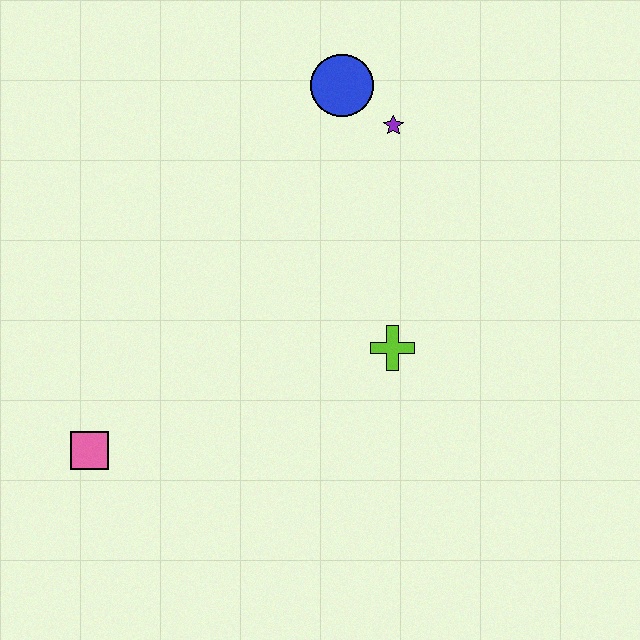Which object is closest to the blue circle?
The purple star is closest to the blue circle.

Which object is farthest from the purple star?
The pink square is farthest from the purple star.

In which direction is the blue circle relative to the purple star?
The blue circle is to the left of the purple star.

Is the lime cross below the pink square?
No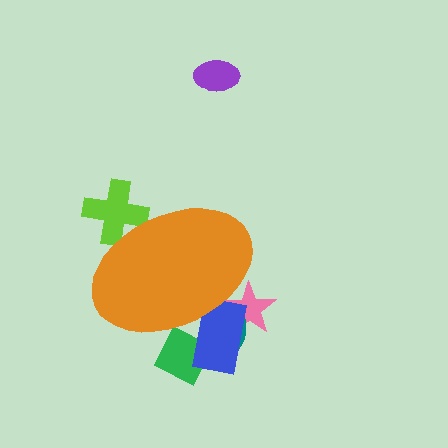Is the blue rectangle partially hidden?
Yes, the blue rectangle is partially hidden behind the orange ellipse.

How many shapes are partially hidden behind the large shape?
5 shapes are partially hidden.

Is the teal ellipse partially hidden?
Yes, the teal ellipse is partially hidden behind the orange ellipse.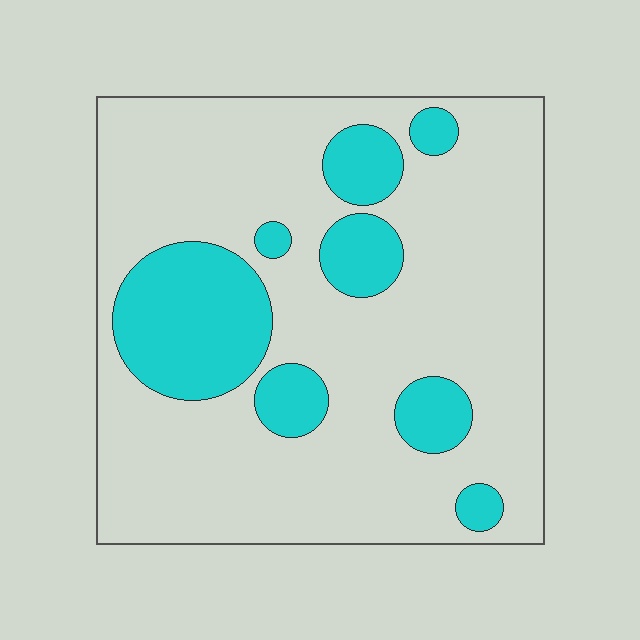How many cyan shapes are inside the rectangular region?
8.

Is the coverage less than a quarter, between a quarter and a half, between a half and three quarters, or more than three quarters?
Less than a quarter.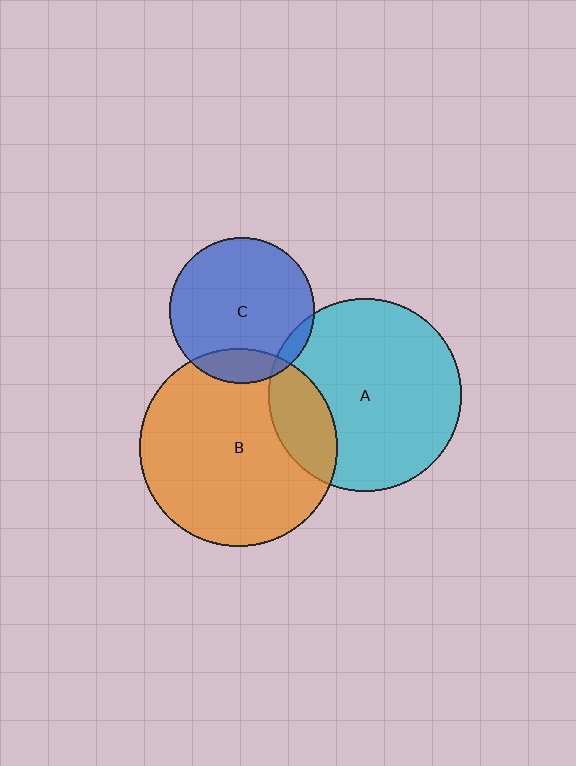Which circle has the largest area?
Circle B (orange).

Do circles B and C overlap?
Yes.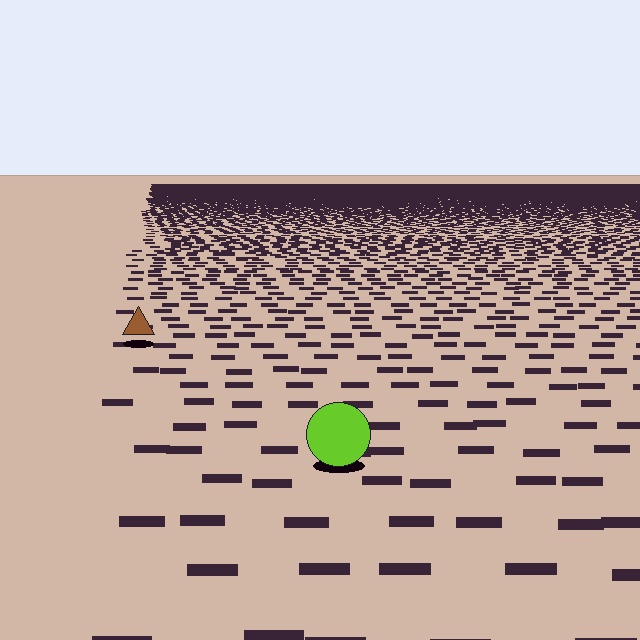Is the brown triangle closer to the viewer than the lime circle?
No. The lime circle is closer — you can tell from the texture gradient: the ground texture is coarser near it.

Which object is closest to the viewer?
The lime circle is closest. The texture marks near it are larger and more spread out.